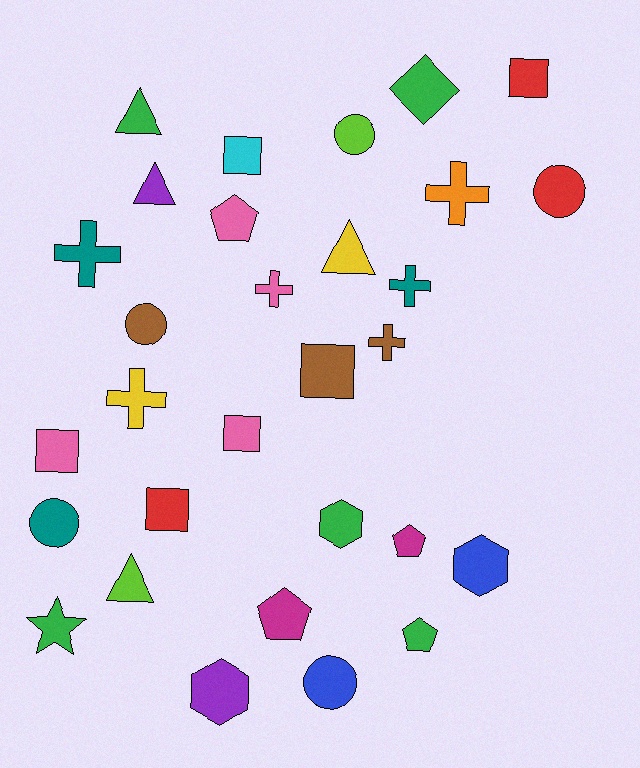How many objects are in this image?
There are 30 objects.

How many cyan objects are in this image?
There is 1 cyan object.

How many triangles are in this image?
There are 4 triangles.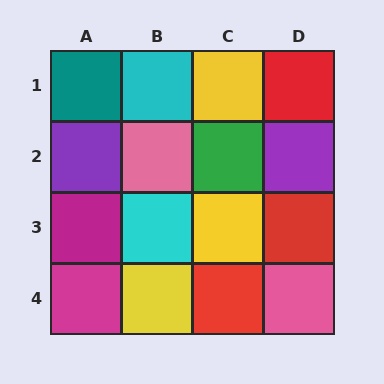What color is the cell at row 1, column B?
Cyan.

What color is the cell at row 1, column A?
Teal.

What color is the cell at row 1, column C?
Yellow.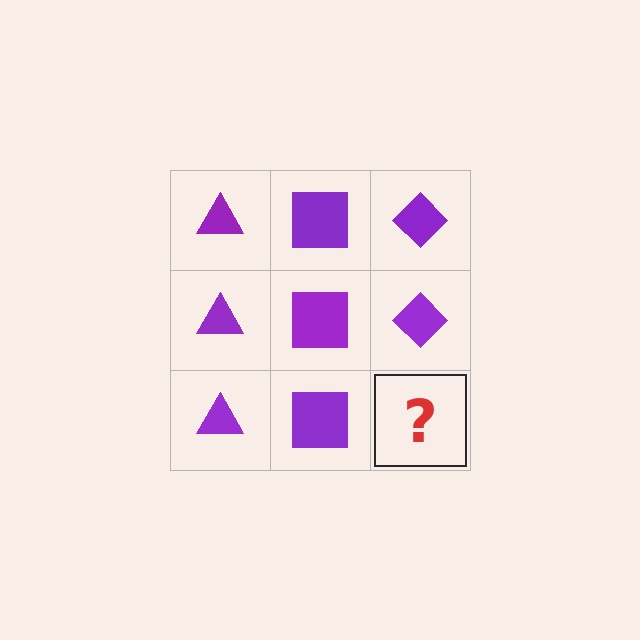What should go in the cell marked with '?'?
The missing cell should contain a purple diamond.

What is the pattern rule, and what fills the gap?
The rule is that each column has a consistent shape. The gap should be filled with a purple diamond.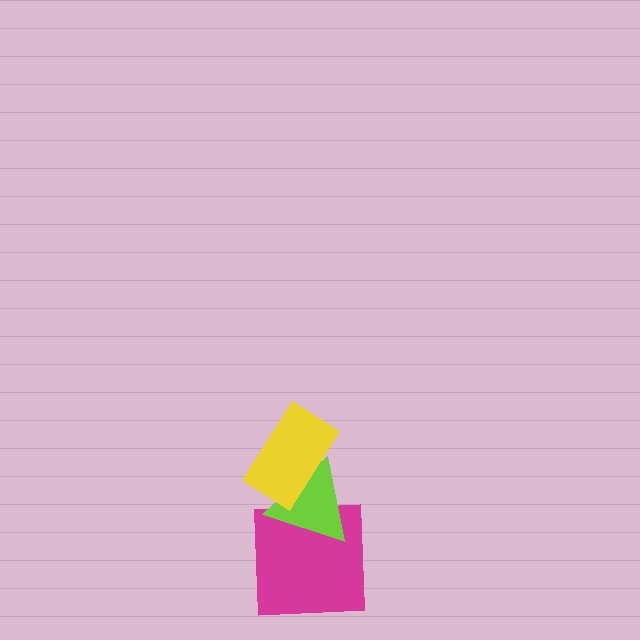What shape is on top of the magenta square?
The lime triangle is on top of the magenta square.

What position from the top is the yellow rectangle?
The yellow rectangle is 1st from the top.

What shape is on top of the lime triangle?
The yellow rectangle is on top of the lime triangle.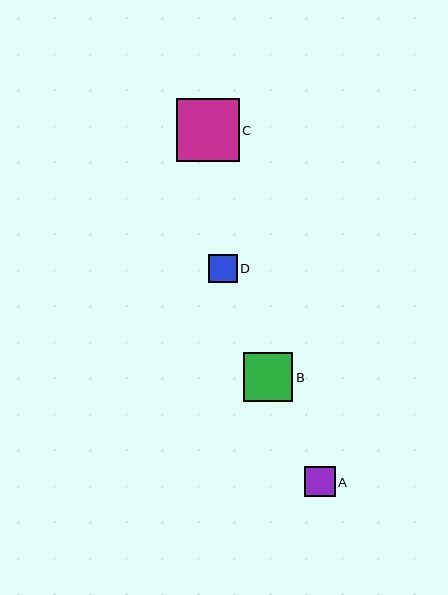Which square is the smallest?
Square D is the smallest with a size of approximately 28 pixels.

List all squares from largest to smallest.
From largest to smallest: C, B, A, D.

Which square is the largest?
Square C is the largest with a size of approximately 63 pixels.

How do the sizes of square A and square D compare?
Square A and square D are approximately the same size.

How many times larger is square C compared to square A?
Square C is approximately 2.1 times the size of square A.